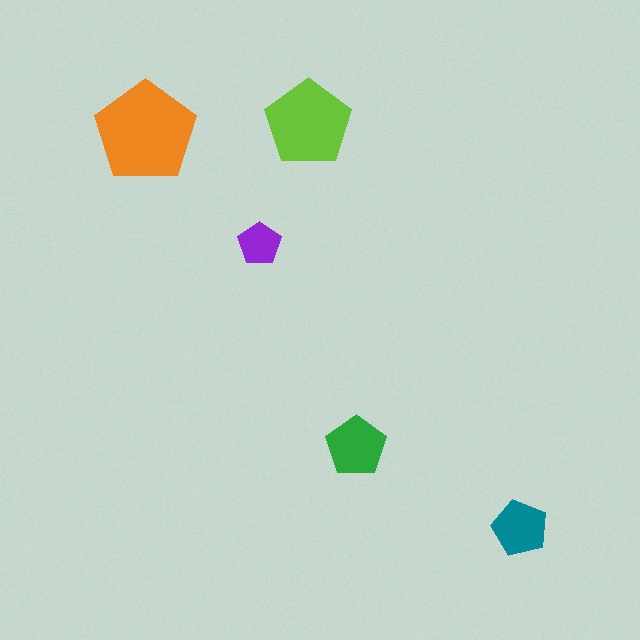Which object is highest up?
The lime pentagon is topmost.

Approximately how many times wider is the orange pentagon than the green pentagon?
About 1.5 times wider.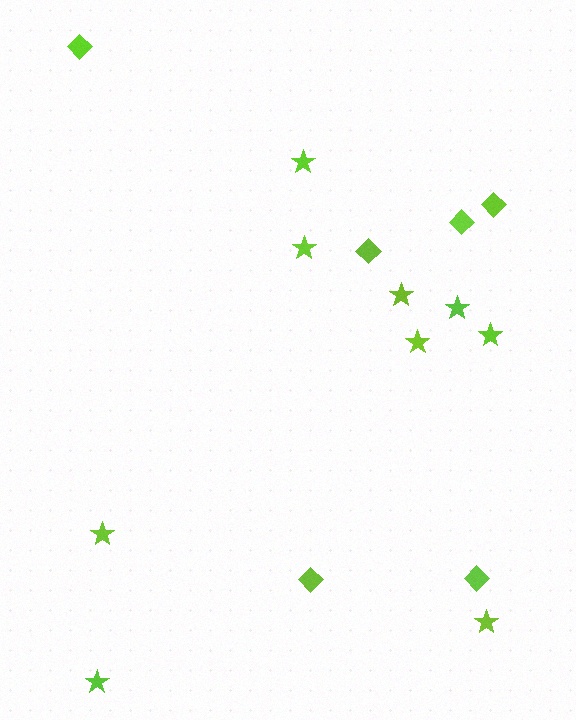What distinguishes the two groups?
There are 2 groups: one group of stars (9) and one group of diamonds (6).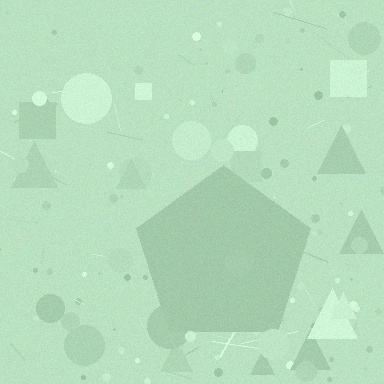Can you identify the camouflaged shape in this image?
The camouflaged shape is a pentagon.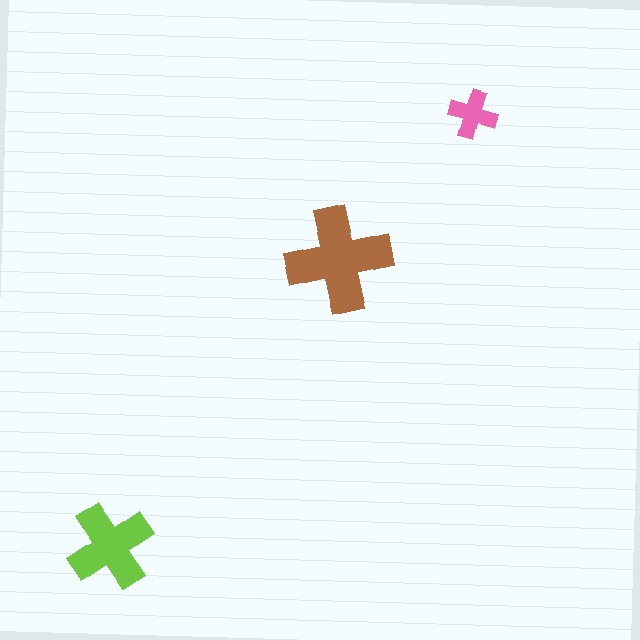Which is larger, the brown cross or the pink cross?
The brown one.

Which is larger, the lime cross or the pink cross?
The lime one.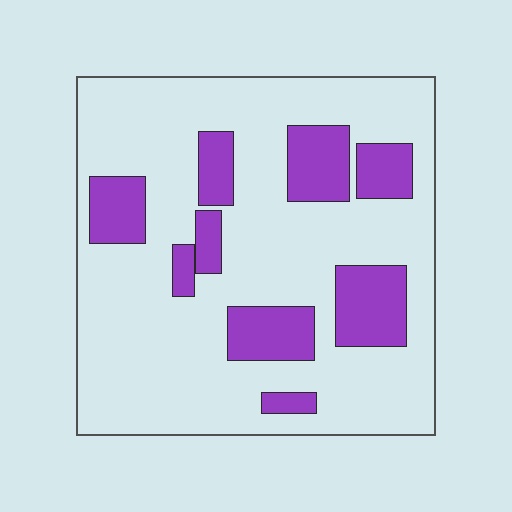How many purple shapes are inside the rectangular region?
9.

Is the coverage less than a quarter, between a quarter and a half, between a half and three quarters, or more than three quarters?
Less than a quarter.